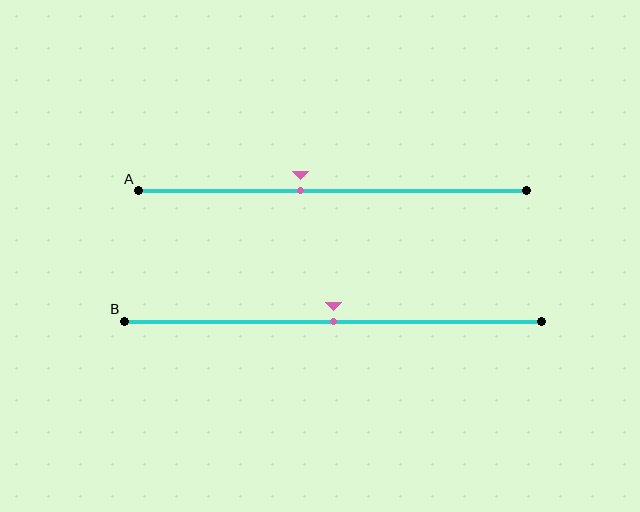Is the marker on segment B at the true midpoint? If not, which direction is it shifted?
Yes, the marker on segment B is at the true midpoint.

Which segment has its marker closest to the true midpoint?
Segment B has its marker closest to the true midpoint.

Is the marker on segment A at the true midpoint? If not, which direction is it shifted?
No, the marker on segment A is shifted to the left by about 8% of the segment length.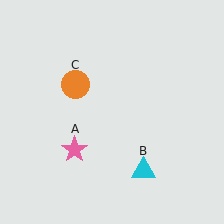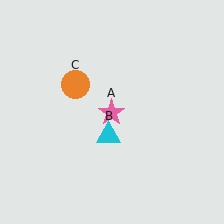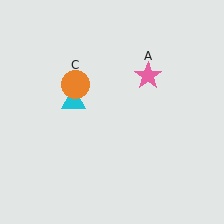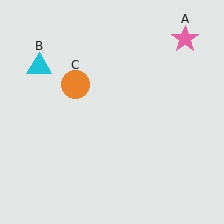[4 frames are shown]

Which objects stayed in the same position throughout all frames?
Orange circle (object C) remained stationary.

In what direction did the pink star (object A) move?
The pink star (object A) moved up and to the right.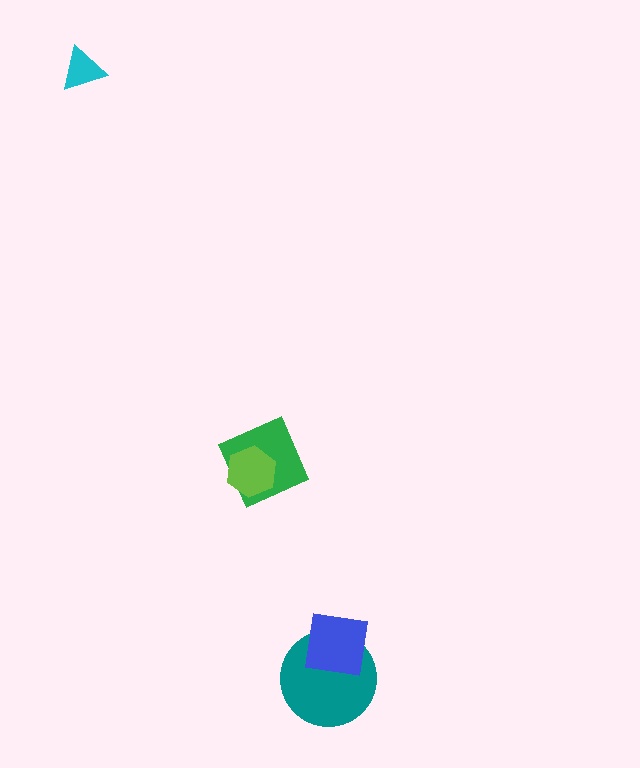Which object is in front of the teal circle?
The blue square is in front of the teal circle.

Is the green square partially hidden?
Yes, it is partially covered by another shape.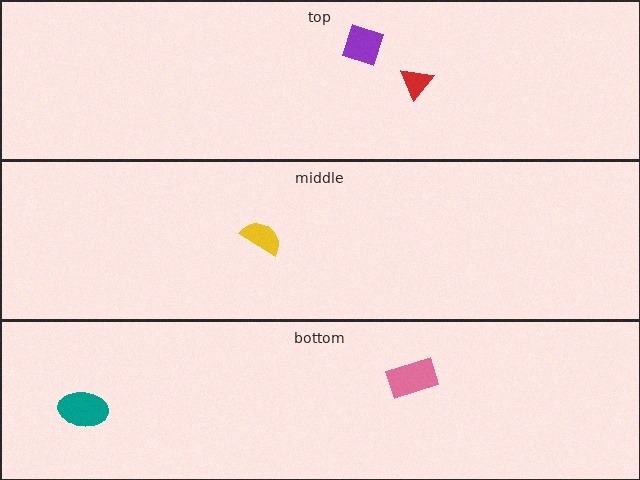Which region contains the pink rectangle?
The bottom region.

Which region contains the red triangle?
The top region.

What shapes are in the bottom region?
The teal ellipse, the pink rectangle.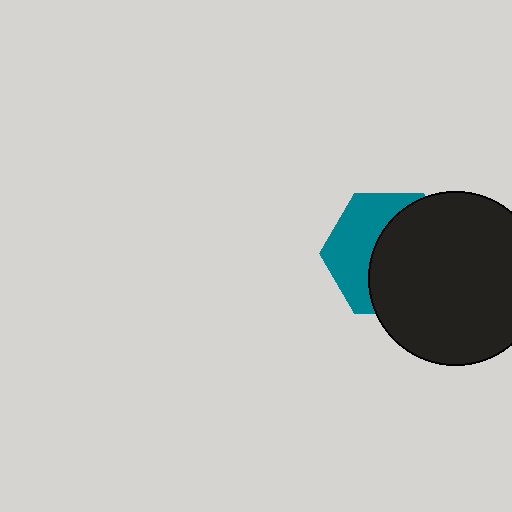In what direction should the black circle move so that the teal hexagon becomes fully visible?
The black circle should move right. That is the shortest direction to clear the overlap and leave the teal hexagon fully visible.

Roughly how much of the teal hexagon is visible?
A small part of it is visible (roughly 42%).